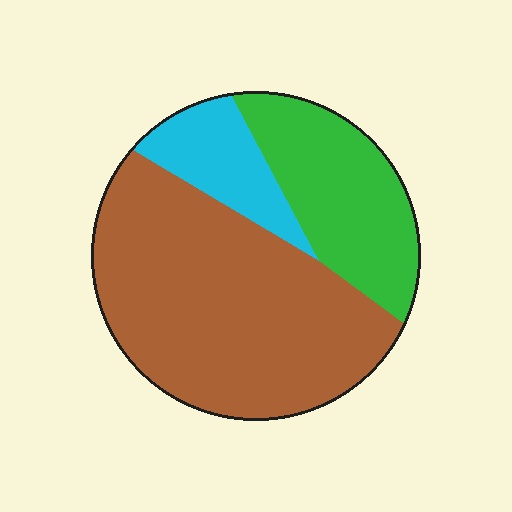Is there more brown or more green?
Brown.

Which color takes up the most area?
Brown, at roughly 60%.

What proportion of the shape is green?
Green takes up about one quarter (1/4) of the shape.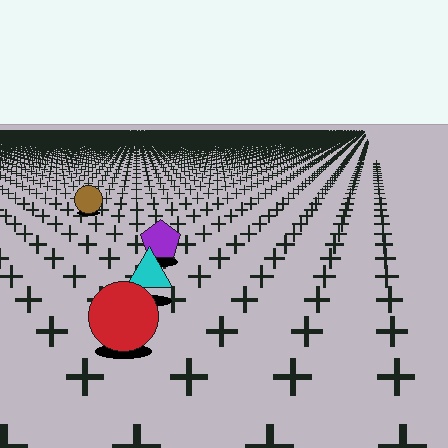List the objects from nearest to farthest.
From nearest to farthest: the red circle, the cyan triangle, the purple pentagon, the brown circle.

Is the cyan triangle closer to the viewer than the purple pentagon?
Yes. The cyan triangle is closer — you can tell from the texture gradient: the ground texture is coarser near it.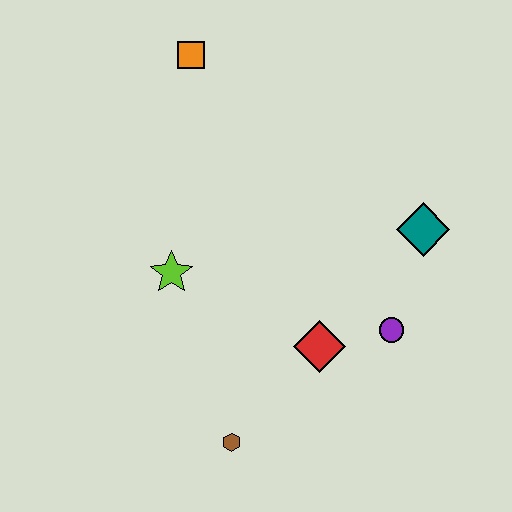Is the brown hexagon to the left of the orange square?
No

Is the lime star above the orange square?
No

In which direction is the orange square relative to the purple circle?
The orange square is above the purple circle.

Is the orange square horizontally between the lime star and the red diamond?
Yes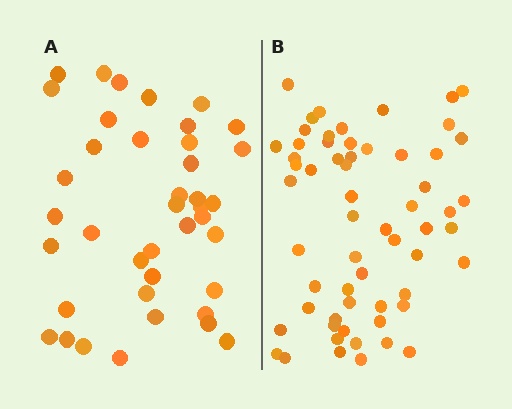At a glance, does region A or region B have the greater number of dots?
Region B (the right region) has more dots.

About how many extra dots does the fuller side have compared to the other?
Region B has approximately 20 more dots than region A.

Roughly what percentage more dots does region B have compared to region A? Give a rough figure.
About 50% more.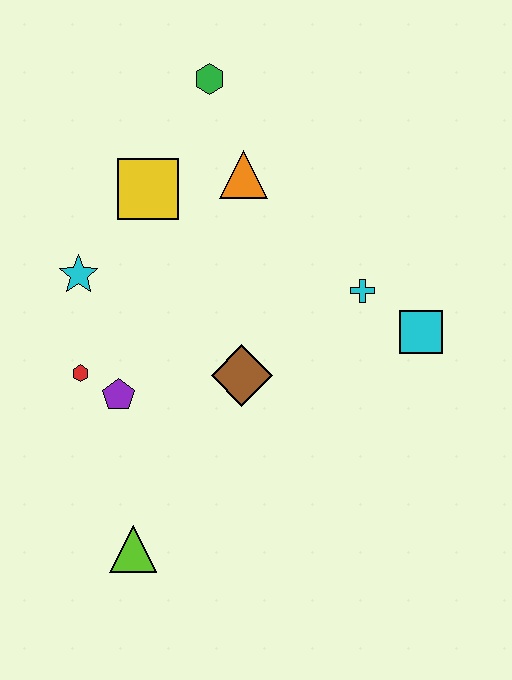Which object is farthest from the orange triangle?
The lime triangle is farthest from the orange triangle.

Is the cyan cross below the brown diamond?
No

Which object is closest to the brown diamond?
The purple pentagon is closest to the brown diamond.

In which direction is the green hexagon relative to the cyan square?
The green hexagon is above the cyan square.